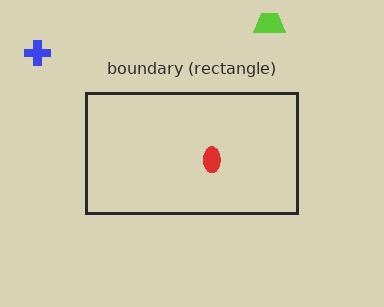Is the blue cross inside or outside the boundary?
Outside.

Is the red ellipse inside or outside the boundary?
Inside.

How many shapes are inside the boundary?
1 inside, 2 outside.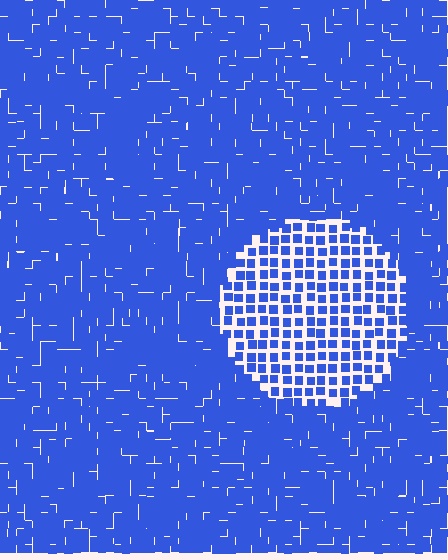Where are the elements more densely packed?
The elements are more densely packed outside the circle boundary.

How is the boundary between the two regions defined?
The boundary is defined by a change in element density (approximately 2.1x ratio). All elements are the same color, size, and shape.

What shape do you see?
I see a circle.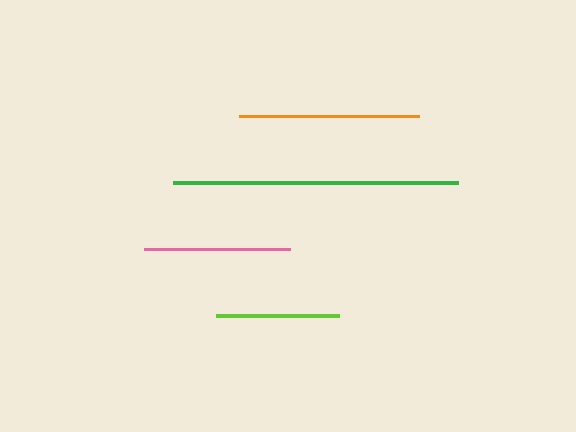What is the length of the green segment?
The green segment is approximately 285 pixels long.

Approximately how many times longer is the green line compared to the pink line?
The green line is approximately 2.0 times the length of the pink line.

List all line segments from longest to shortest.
From longest to shortest: green, orange, pink, lime.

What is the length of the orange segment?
The orange segment is approximately 180 pixels long.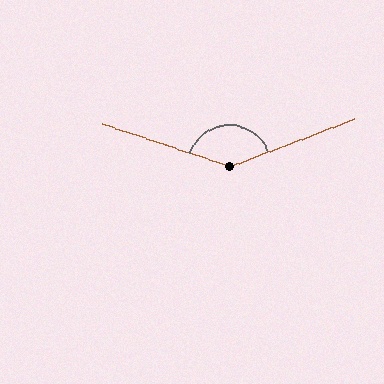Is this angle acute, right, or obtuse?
It is obtuse.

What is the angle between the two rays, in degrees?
Approximately 141 degrees.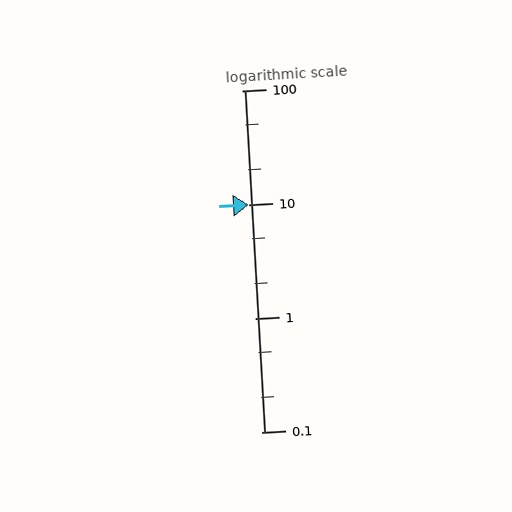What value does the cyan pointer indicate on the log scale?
The pointer indicates approximately 10.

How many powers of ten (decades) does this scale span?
The scale spans 3 decades, from 0.1 to 100.